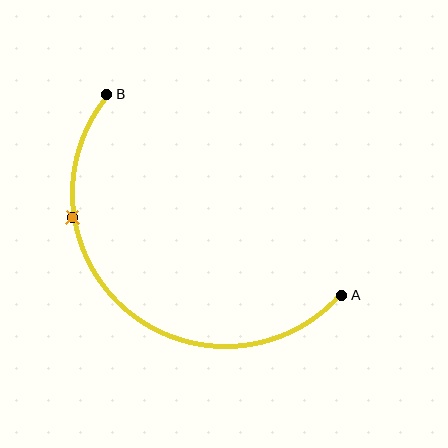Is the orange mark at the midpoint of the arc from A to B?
No. The orange mark lies on the arc but is closer to endpoint B. The arc midpoint would be at the point on the curve equidistant along the arc from both A and B.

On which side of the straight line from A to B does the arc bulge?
The arc bulges below and to the left of the straight line connecting A and B.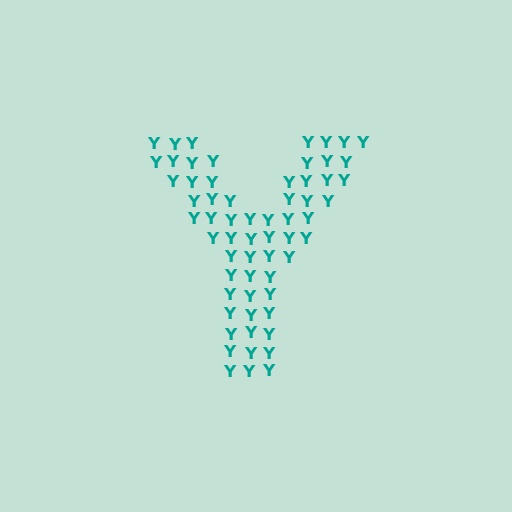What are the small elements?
The small elements are letter Y's.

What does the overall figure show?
The overall figure shows the letter Y.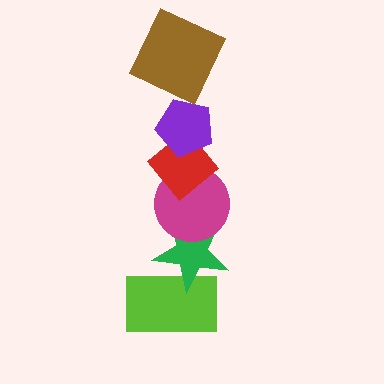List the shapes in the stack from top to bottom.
From top to bottom: the brown square, the purple pentagon, the red diamond, the magenta circle, the green star, the lime rectangle.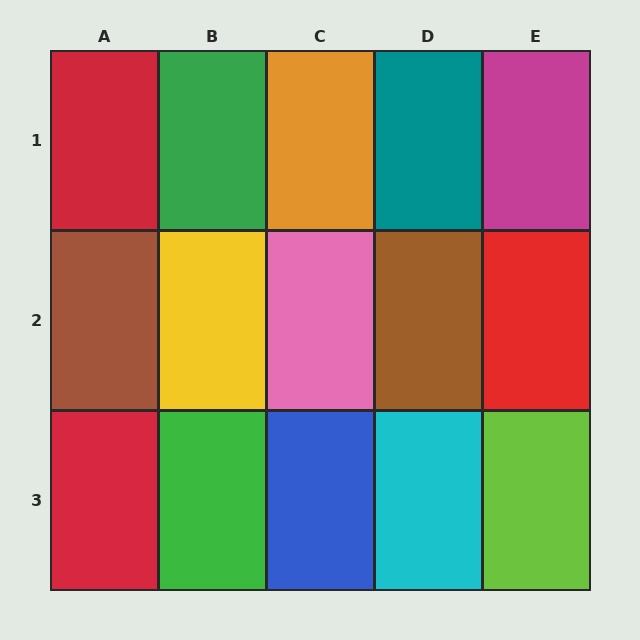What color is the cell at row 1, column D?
Teal.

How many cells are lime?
1 cell is lime.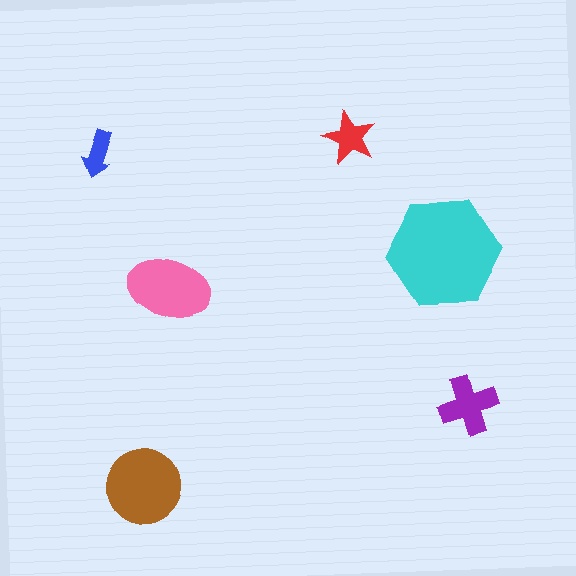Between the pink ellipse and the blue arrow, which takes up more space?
The pink ellipse.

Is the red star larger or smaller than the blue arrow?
Larger.